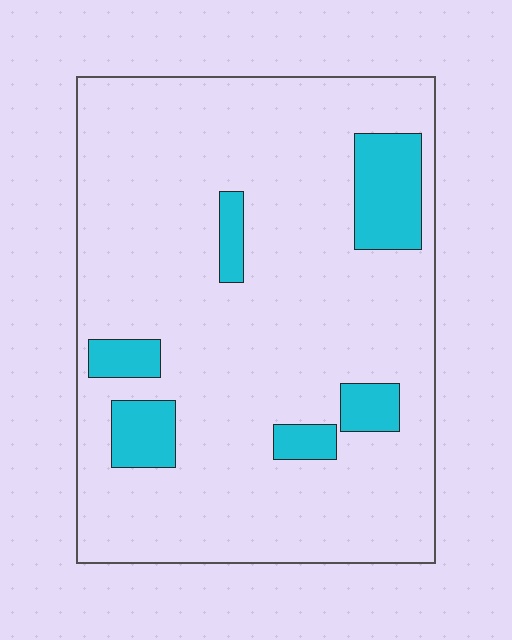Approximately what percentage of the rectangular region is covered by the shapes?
Approximately 15%.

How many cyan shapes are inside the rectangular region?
6.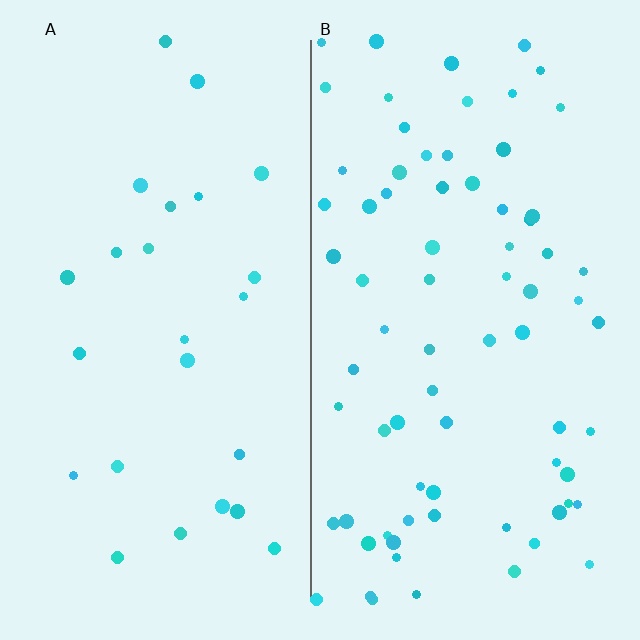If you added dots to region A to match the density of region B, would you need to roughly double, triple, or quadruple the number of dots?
Approximately triple.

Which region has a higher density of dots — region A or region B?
B (the right).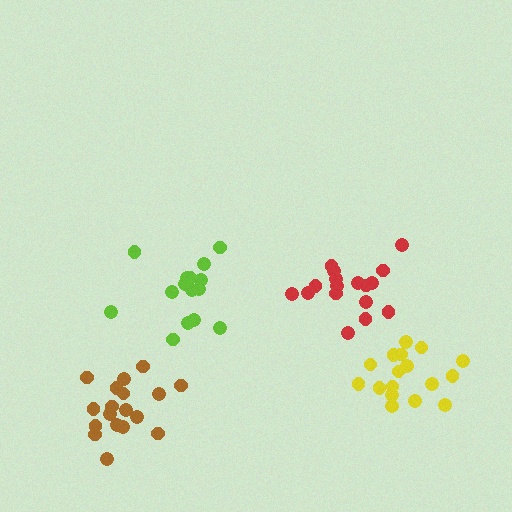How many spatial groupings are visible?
There are 4 spatial groupings.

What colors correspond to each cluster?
The clusters are colored: lime, red, brown, yellow.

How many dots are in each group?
Group 1: 15 dots, Group 2: 17 dots, Group 3: 18 dots, Group 4: 17 dots (67 total).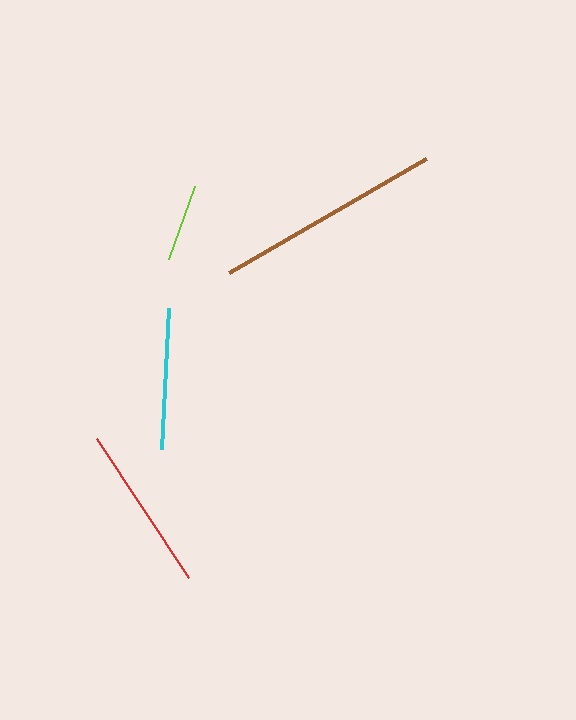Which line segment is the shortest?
The lime line is the shortest at approximately 78 pixels.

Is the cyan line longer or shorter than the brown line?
The brown line is longer than the cyan line.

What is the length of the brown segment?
The brown segment is approximately 228 pixels long.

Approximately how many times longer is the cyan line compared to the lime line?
The cyan line is approximately 1.8 times the length of the lime line.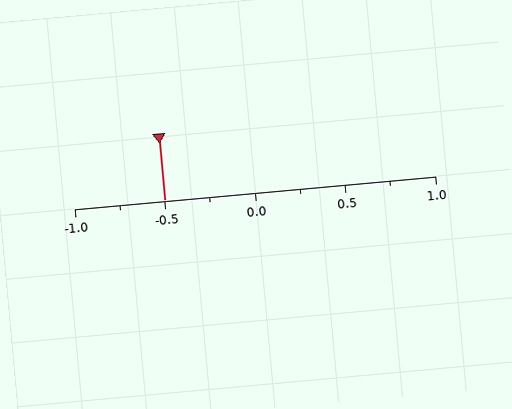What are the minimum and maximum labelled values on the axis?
The axis runs from -1.0 to 1.0.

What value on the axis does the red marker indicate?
The marker indicates approximately -0.5.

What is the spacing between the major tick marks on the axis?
The major ticks are spaced 0.5 apart.